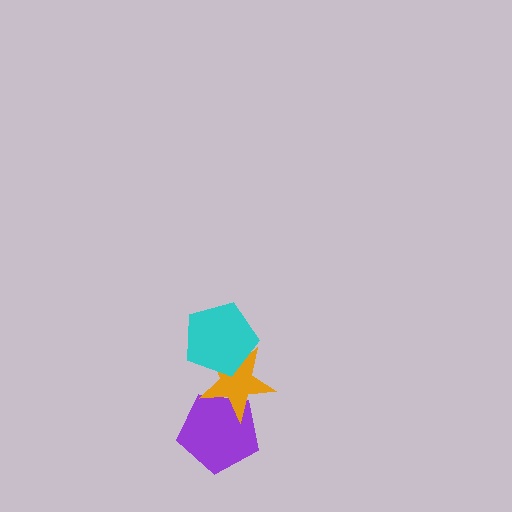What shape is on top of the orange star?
The cyan pentagon is on top of the orange star.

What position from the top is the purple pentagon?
The purple pentagon is 3rd from the top.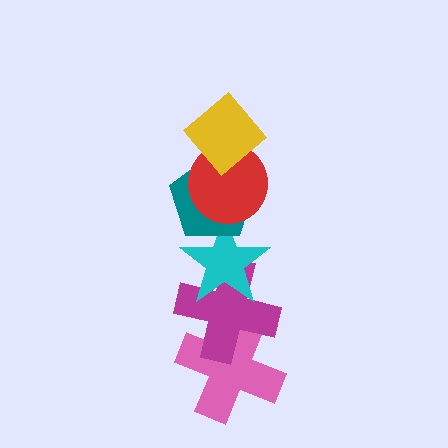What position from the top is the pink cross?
The pink cross is 6th from the top.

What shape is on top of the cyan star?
The teal pentagon is on top of the cyan star.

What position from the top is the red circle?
The red circle is 2nd from the top.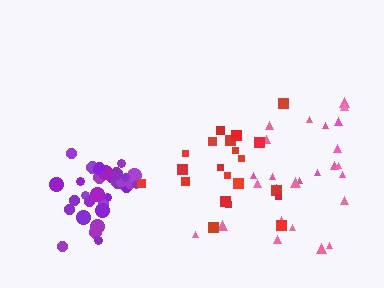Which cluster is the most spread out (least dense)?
Pink.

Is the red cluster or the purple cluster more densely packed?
Purple.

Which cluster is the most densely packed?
Purple.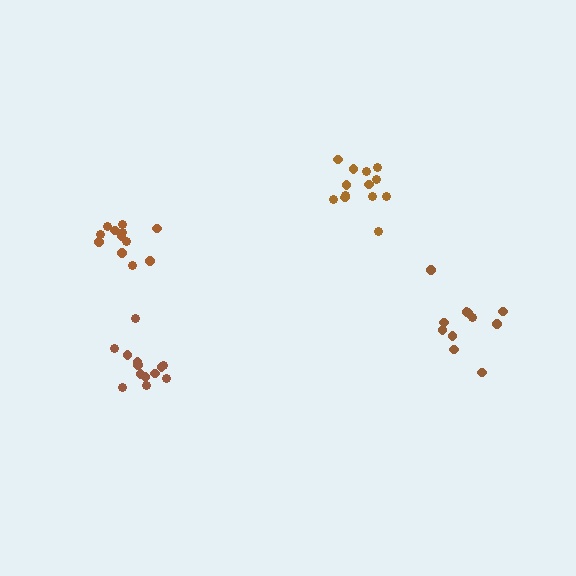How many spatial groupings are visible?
There are 4 spatial groupings.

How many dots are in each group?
Group 1: 13 dots, Group 2: 12 dots, Group 3: 13 dots, Group 4: 11 dots (49 total).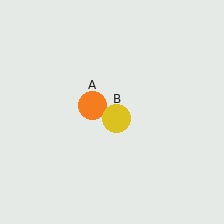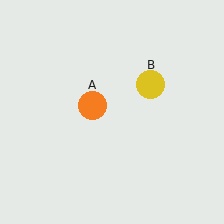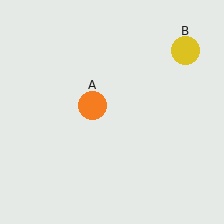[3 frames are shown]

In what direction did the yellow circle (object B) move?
The yellow circle (object B) moved up and to the right.